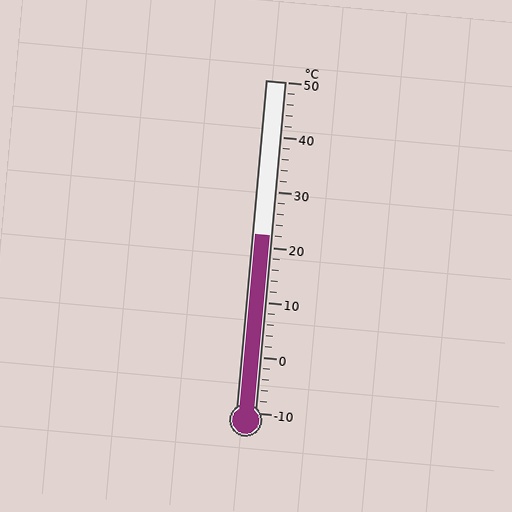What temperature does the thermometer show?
The thermometer shows approximately 22°C.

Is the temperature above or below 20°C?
The temperature is above 20°C.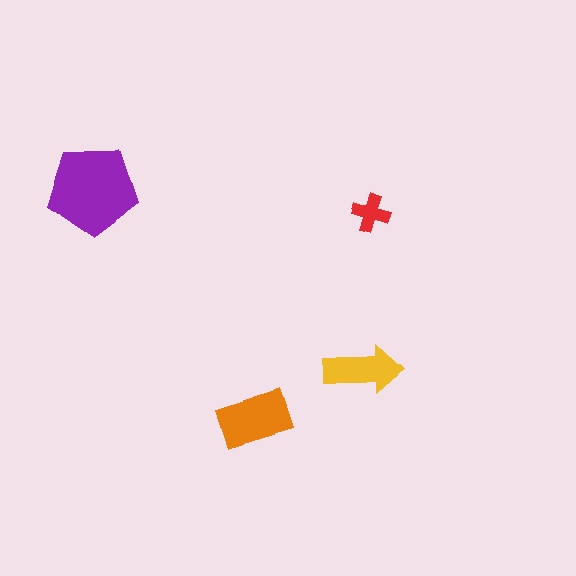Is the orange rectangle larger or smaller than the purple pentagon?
Smaller.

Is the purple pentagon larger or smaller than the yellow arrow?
Larger.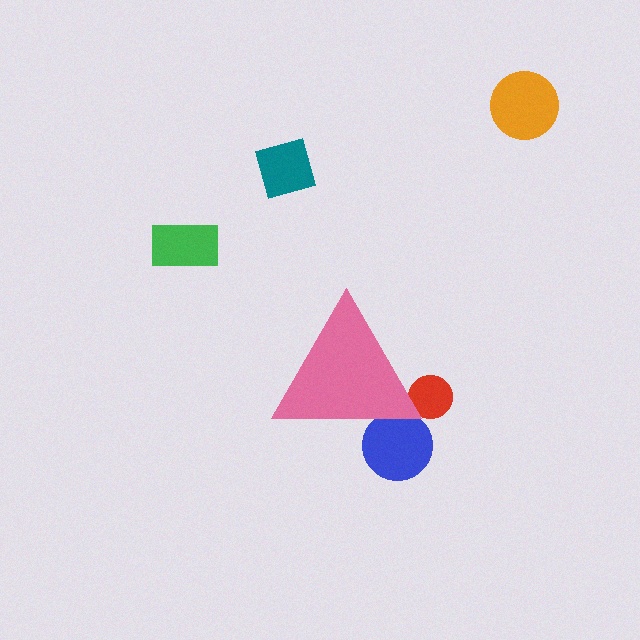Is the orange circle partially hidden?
No, the orange circle is fully visible.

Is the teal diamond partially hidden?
No, the teal diamond is fully visible.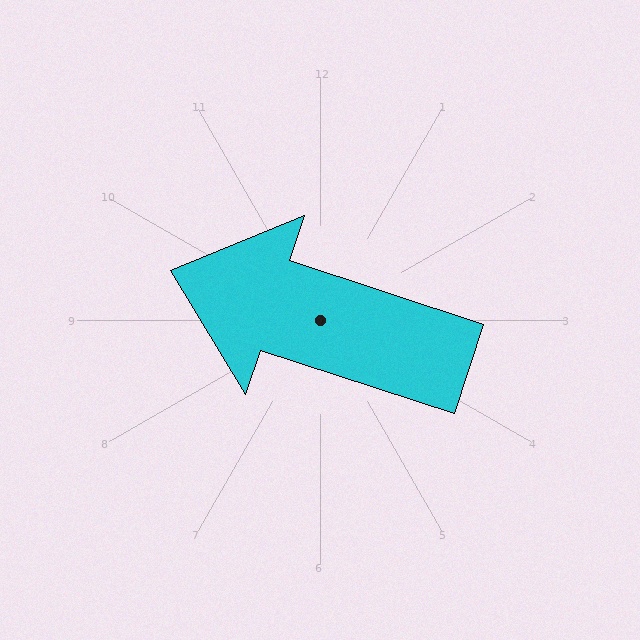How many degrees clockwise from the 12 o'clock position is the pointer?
Approximately 288 degrees.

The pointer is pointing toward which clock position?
Roughly 10 o'clock.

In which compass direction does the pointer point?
West.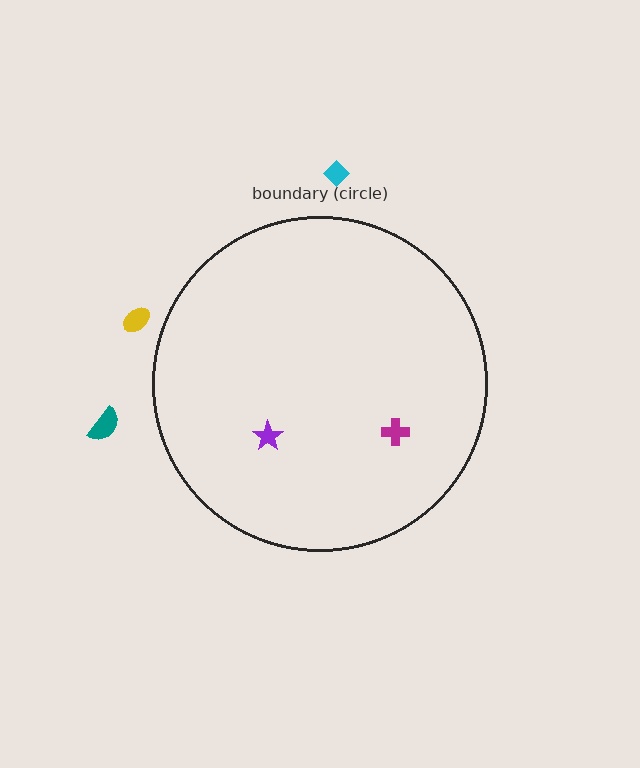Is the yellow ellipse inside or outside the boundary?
Outside.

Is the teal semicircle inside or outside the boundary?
Outside.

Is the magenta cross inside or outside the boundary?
Inside.